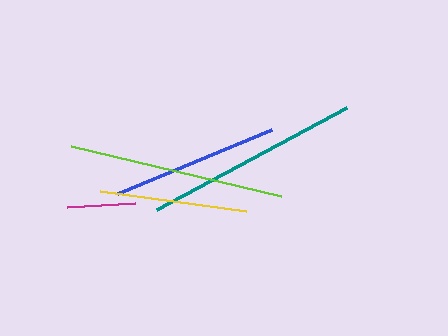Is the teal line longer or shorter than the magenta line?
The teal line is longer than the magenta line.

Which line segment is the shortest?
The magenta line is the shortest at approximately 68 pixels.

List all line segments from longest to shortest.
From longest to shortest: teal, lime, blue, yellow, magenta.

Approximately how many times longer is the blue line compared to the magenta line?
The blue line is approximately 2.5 times the length of the magenta line.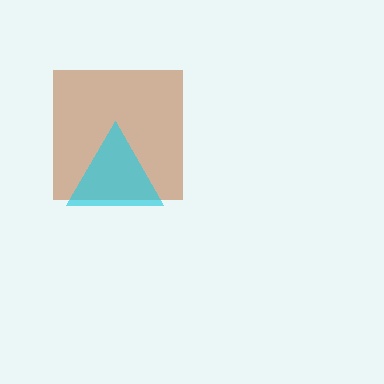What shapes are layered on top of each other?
The layered shapes are: a brown square, a cyan triangle.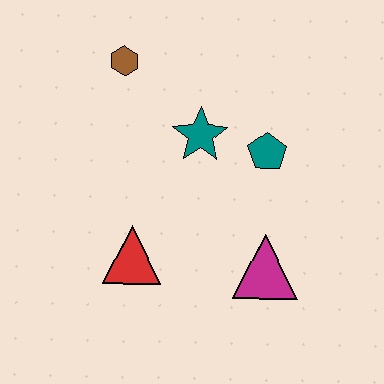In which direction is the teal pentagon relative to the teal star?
The teal pentagon is to the right of the teal star.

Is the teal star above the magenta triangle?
Yes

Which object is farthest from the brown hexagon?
The magenta triangle is farthest from the brown hexagon.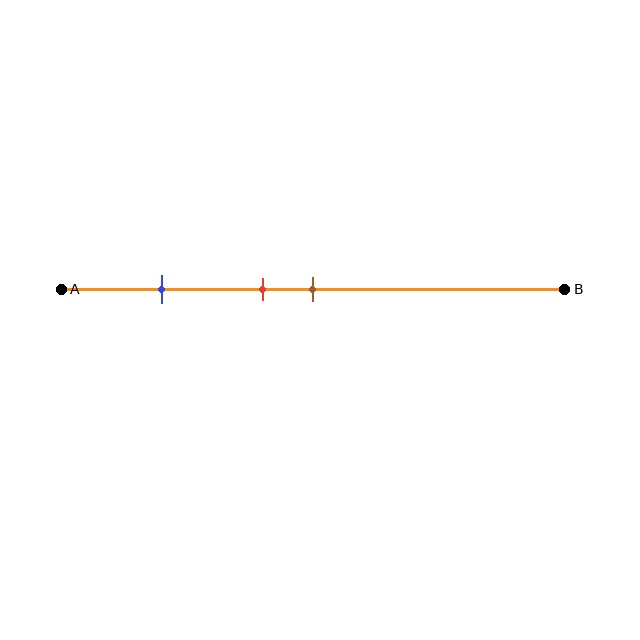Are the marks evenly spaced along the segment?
No, the marks are not evenly spaced.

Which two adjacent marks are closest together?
The red and brown marks are the closest adjacent pair.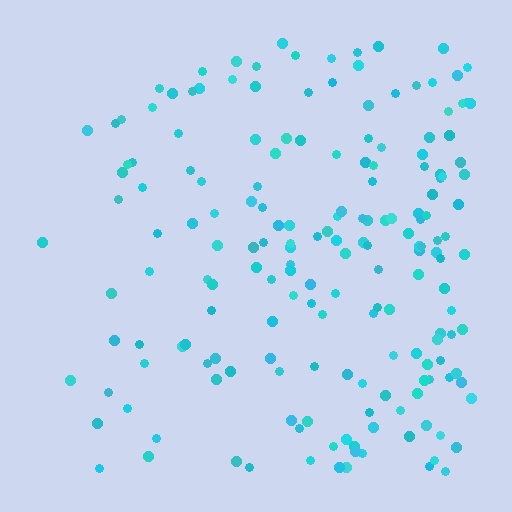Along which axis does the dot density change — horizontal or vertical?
Horizontal.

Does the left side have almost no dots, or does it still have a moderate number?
Still a moderate number, just noticeably fewer than the right.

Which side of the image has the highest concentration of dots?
The right.